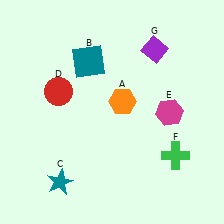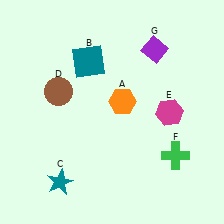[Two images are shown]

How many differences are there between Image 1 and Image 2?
There is 1 difference between the two images.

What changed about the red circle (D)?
In Image 1, D is red. In Image 2, it changed to brown.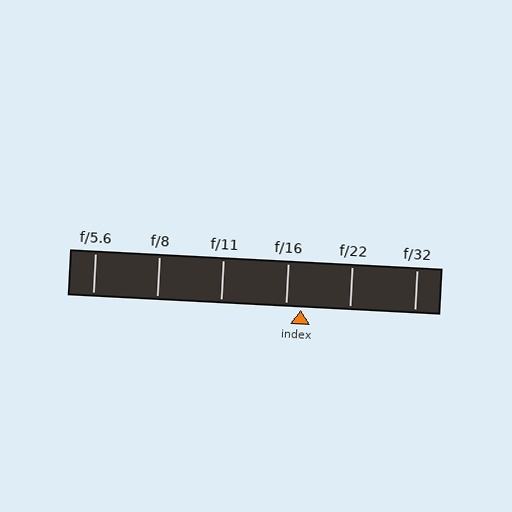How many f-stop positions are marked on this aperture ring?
There are 6 f-stop positions marked.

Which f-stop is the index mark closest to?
The index mark is closest to f/16.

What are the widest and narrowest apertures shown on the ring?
The widest aperture shown is f/5.6 and the narrowest is f/32.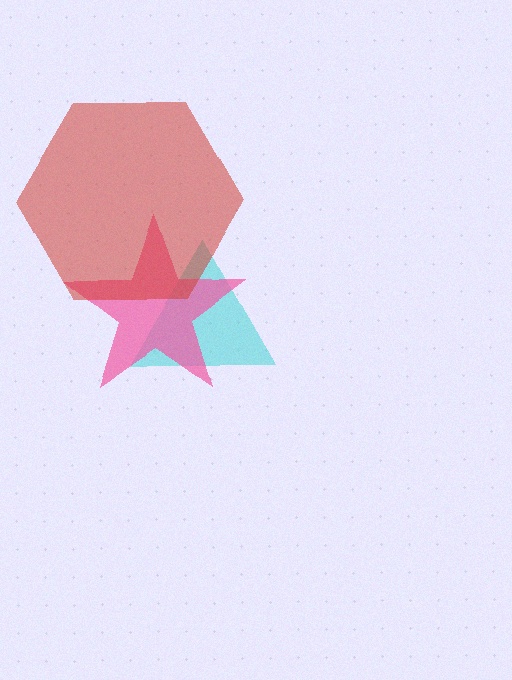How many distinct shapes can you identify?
There are 3 distinct shapes: a cyan triangle, a pink star, a red hexagon.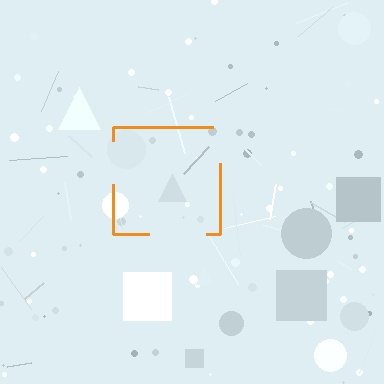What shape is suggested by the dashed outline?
The dashed outline suggests a square.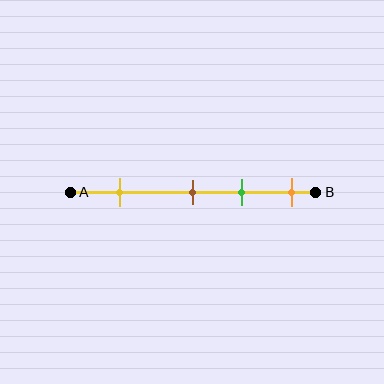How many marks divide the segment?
There are 4 marks dividing the segment.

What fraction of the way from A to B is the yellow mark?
The yellow mark is approximately 20% (0.2) of the way from A to B.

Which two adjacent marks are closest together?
The brown and green marks are the closest adjacent pair.